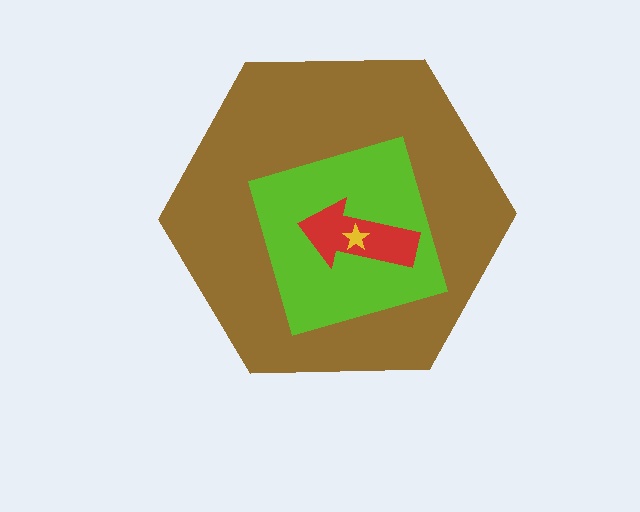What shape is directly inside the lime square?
The red arrow.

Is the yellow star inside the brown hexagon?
Yes.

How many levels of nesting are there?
4.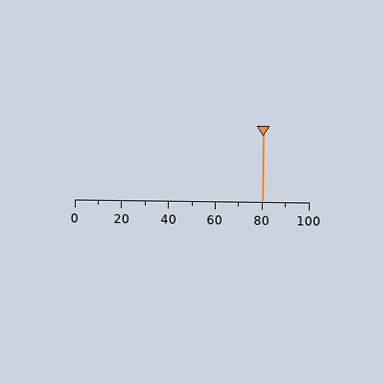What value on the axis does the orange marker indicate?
The marker indicates approximately 80.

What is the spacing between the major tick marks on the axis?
The major ticks are spaced 20 apart.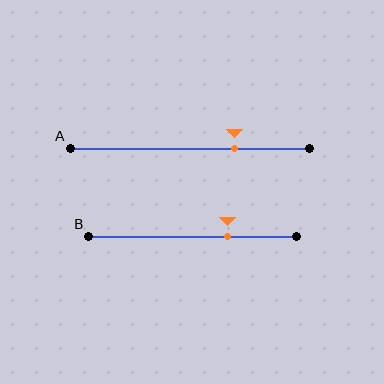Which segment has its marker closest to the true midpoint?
Segment B has its marker closest to the true midpoint.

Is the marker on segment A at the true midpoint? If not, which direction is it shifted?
No, the marker on segment A is shifted to the right by about 18% of the segment length.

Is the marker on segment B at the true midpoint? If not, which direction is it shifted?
No, the marker on segment B is shifted to the right by about 17% of the segment length.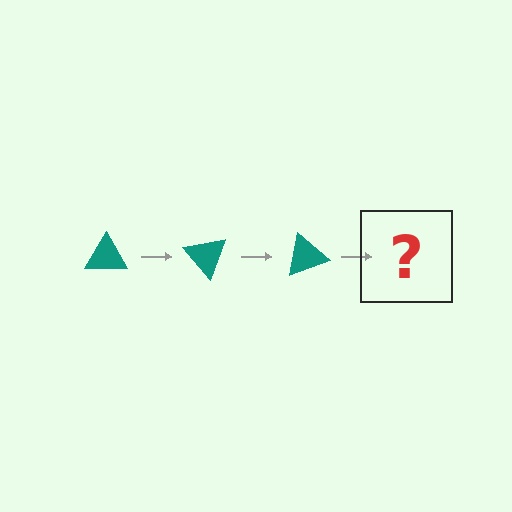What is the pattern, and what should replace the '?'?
The pattern is that the triangle rotates 50 degrees each step. The '?' should be a teal triangle rotated 150 degrees.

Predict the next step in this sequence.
The next step is a teal triangle rotated 150 degrees.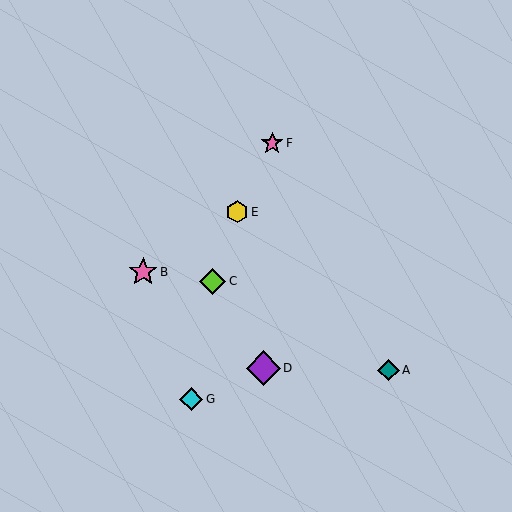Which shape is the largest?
The purple diamond (labeled D) is the largest.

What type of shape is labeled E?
Shape E is a yellow hexagon.